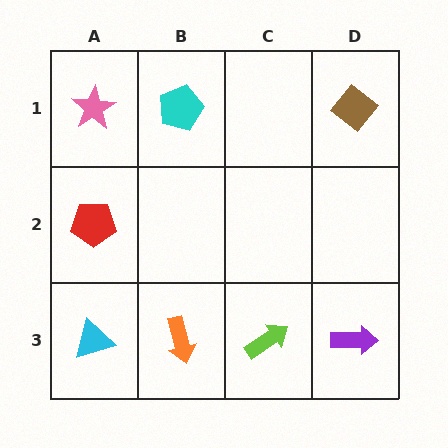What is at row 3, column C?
A lime arrow.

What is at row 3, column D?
A purple arrow.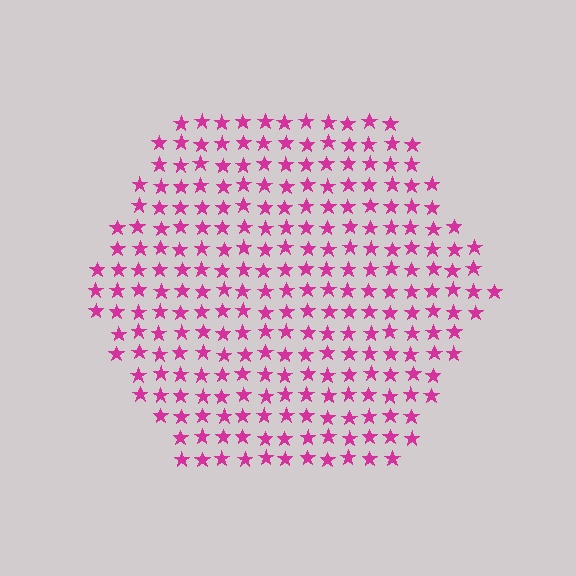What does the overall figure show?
The overall figure shows a hexagon.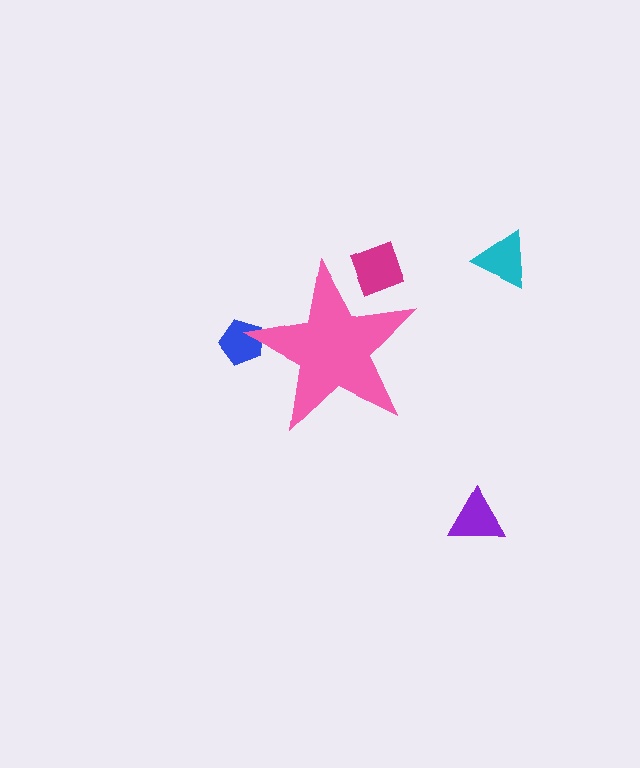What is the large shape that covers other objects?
A pink star.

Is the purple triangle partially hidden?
No, the purple triangle is fully visible.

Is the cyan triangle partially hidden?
No, the cyan triangle is fully visible.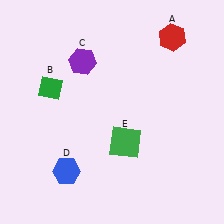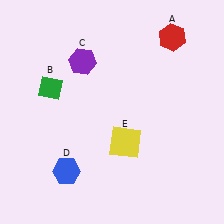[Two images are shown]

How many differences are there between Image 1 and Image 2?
There is 1 difference between the two images.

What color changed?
The square (E) changed from green in Image 1 to yellow in Image 2.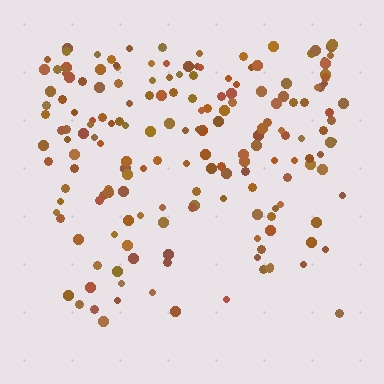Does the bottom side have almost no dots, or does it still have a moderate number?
Still a moderate number, just noticeably fewer than the top.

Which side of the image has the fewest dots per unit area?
The bottom.